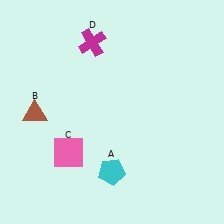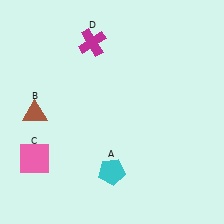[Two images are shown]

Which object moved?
The pink square (C) moved left.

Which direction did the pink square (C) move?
The pink square (C) moved left.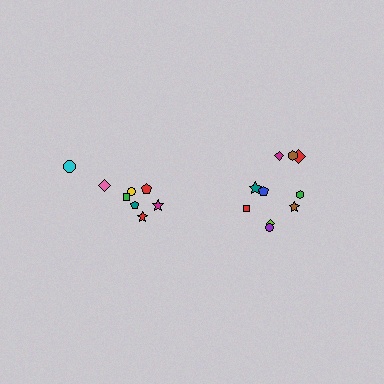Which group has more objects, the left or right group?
The right group.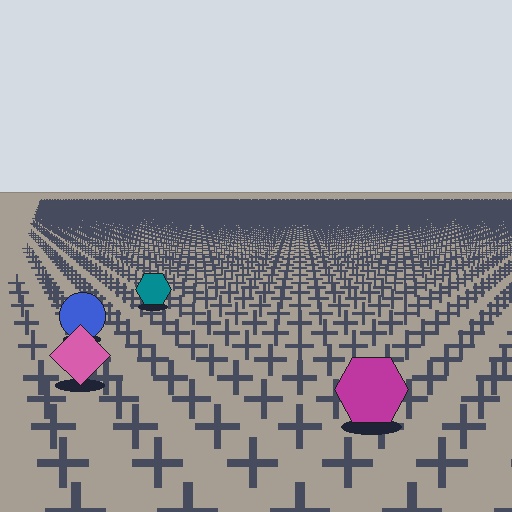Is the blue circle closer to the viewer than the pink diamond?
No. The pink diamond is closer — you can tell from the texture gradient: the ground texture is coarser near it.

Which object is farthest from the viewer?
The teal hexagon is farthest from the viewer. It appears smaller and the ground texture around it is denser.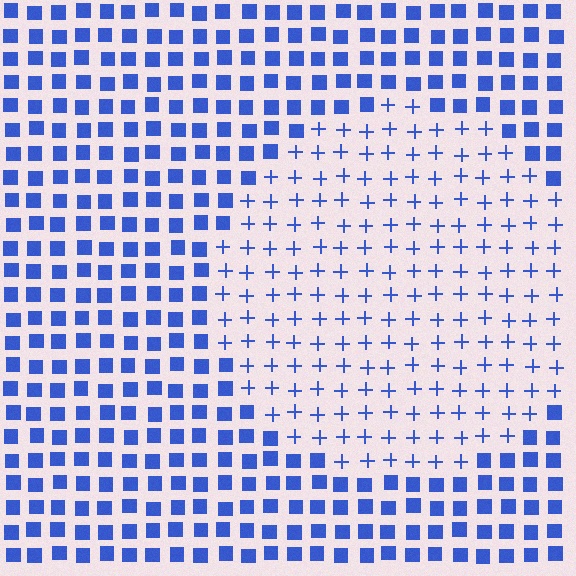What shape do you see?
I see a circle.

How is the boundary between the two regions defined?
The boundary is defined by a change in element shape: plus signs inside vs. squares outside. All elements share the same color and spacing.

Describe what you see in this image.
The image is filled with small blue elements arranged in a uniform grid. A circle-shaped region contains plus signs, while the surrounding area contains squares. The boundary is defined purely by the change in element shape.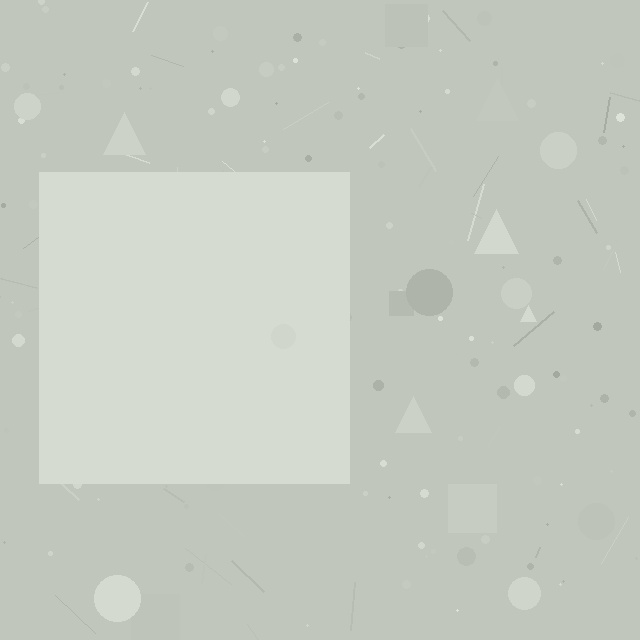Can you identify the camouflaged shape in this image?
The camouflaged shape is a square.